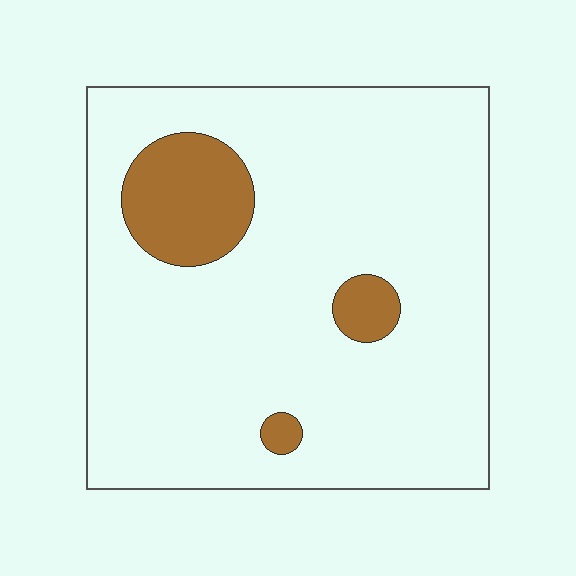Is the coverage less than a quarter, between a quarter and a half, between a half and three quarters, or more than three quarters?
Less than a quarter.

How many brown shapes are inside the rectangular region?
3.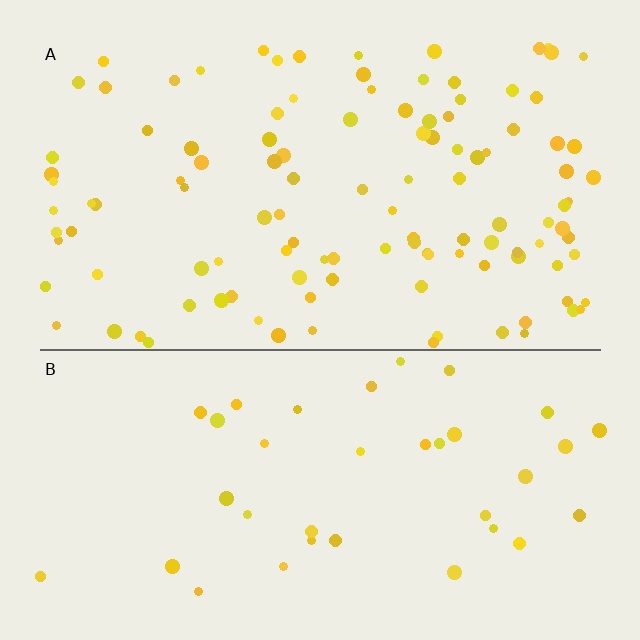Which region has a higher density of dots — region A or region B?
A (the top).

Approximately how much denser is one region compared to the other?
Approximately 3.0× — region A over region B.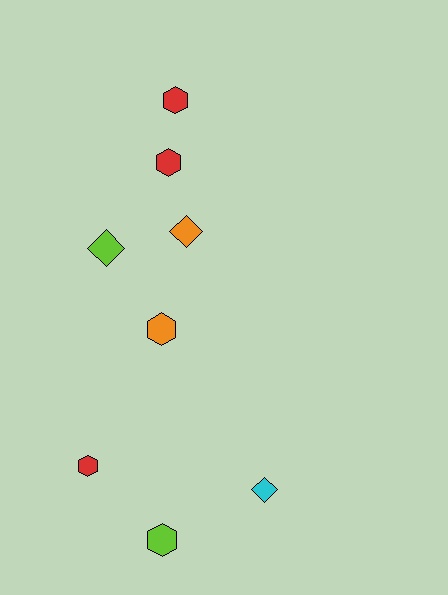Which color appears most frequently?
Red, with 3 objects.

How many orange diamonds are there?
There is 1 orange diamond.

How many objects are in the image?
There are 8 objects.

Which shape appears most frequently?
Hexagon, with 5 objects.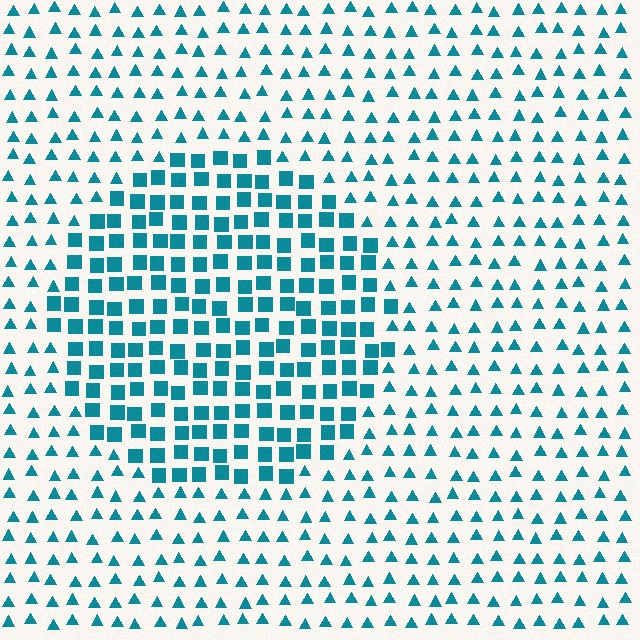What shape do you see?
I see a circle.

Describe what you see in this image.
The image is filled with small teal elements arranged in a uniform grid. A circle-shaped region contains squares, while the surrounding area contains triangles. The boundary is defined purely by the change in element shape.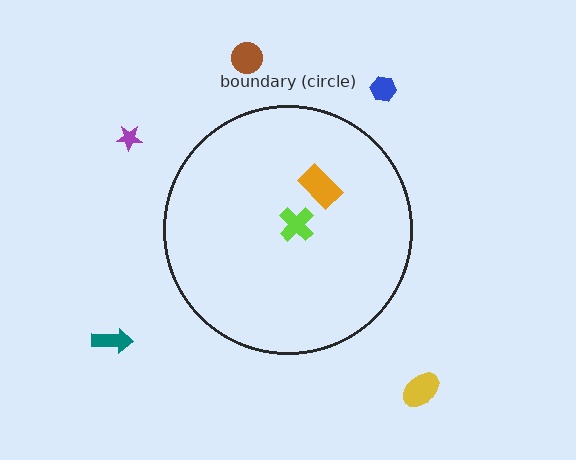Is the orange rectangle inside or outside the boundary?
Inside.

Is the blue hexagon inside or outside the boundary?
Outside.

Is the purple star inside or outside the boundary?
Outside.